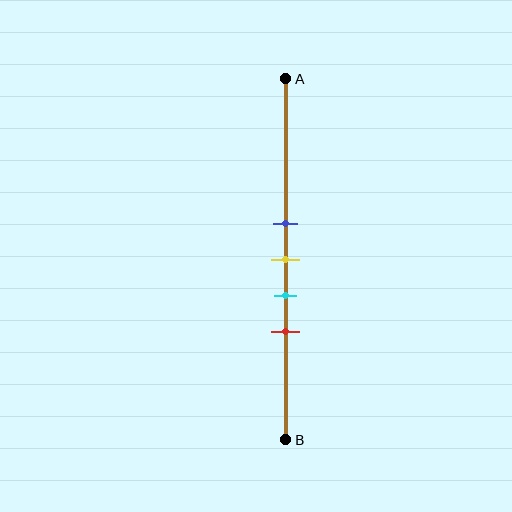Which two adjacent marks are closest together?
The blue and yellow marks are the closest adjacent pair.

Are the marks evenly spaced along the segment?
Yes, the marks are approximately evenly spaced.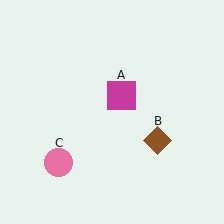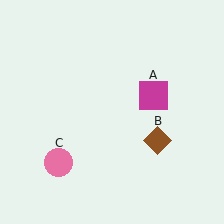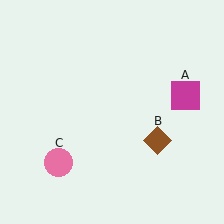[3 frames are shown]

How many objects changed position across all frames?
1 object changed position: magenta square (object A).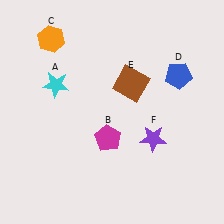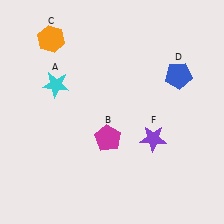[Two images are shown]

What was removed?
The brown square (E) was removed in Image 2.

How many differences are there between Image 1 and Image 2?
There is 1 difference between the two images.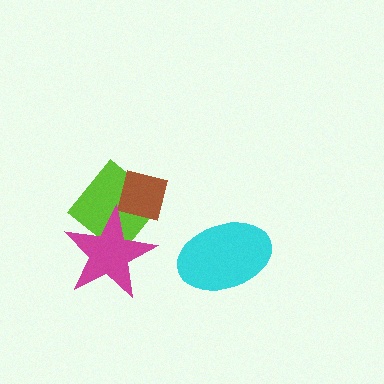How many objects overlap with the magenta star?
2 objects overlap with the magenta star.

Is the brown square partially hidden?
Yes, it is partially covered by another shape.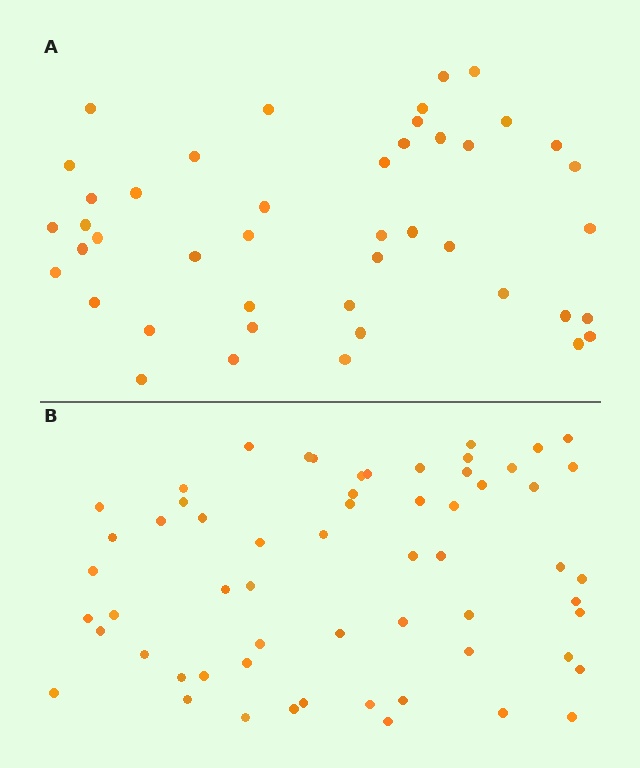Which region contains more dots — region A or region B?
Region B (the bottom region) has more dots.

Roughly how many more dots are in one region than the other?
Region B has approximately 15 more dots than region A.